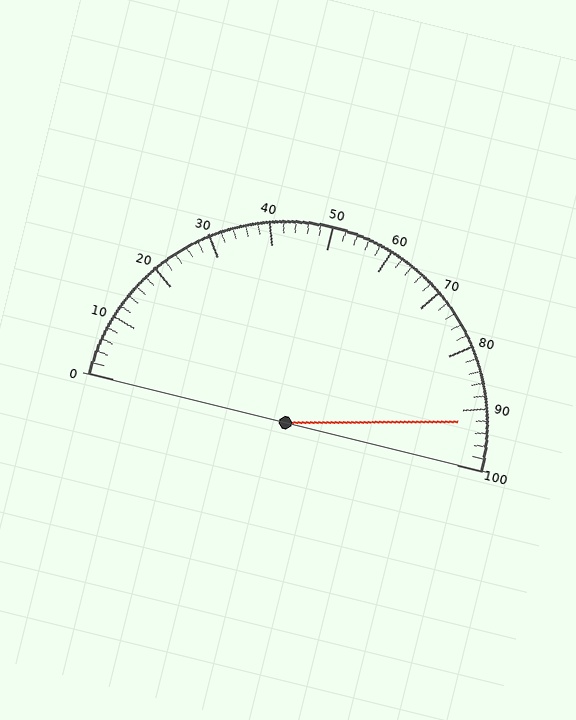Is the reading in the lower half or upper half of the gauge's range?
The reading is in the upper half of the range (0 to 100).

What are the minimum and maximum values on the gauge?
The gauge ranges from 0 to 100.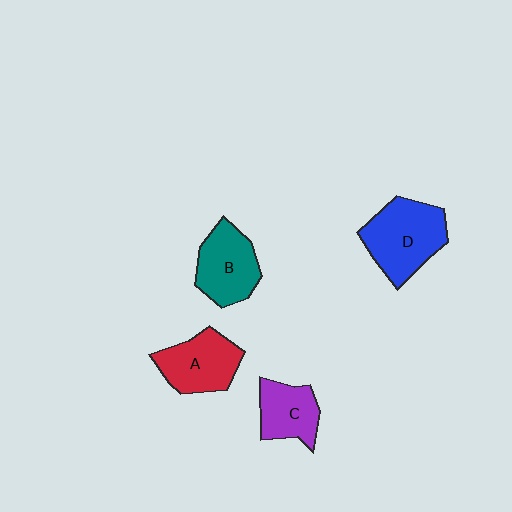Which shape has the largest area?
Shape D (blue).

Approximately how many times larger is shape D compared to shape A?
Approximately 1.3 times.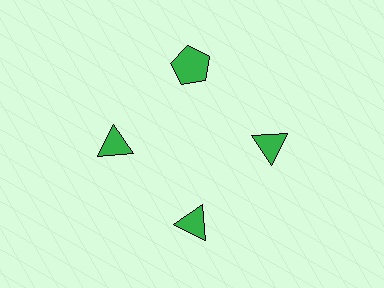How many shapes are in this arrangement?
There are 4 shapes arranged in a ring pattern.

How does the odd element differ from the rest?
It has a different shape: pentagon instead of triangle.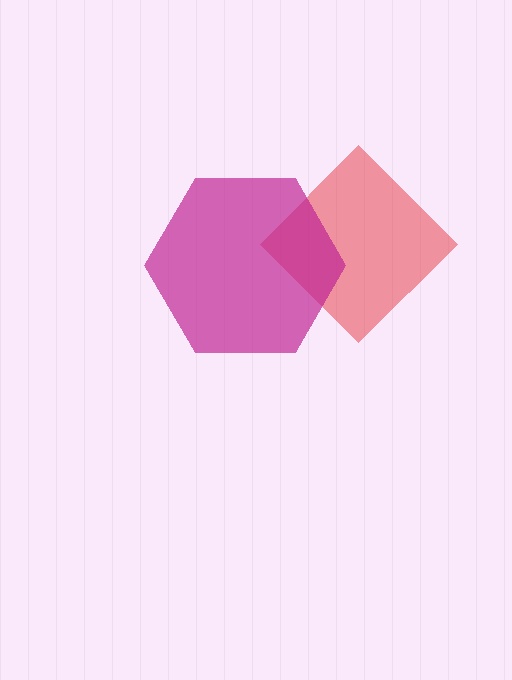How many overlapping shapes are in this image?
There are 2 overlapping shapes in the image.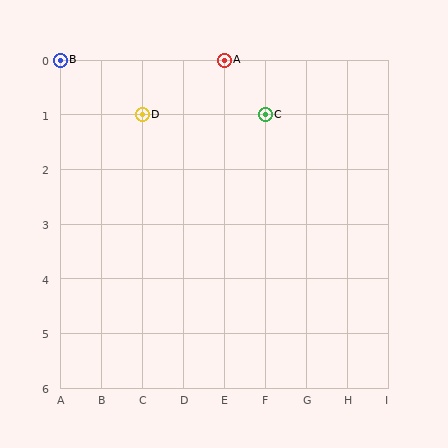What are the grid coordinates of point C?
Point C is at grid coordinates (F, 1).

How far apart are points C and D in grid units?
Points C and D are 3 columns apart.